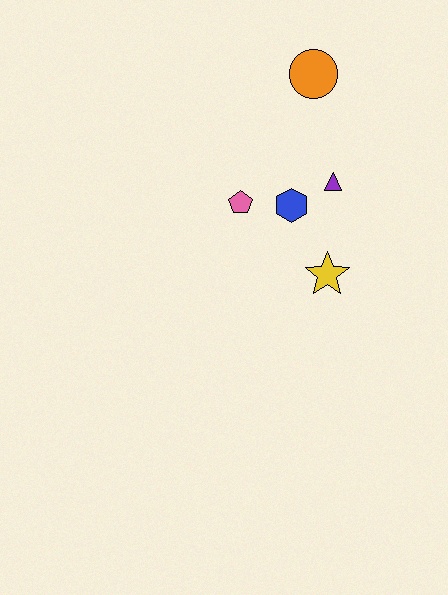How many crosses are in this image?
There are no crosses.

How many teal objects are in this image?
There are no teal objects.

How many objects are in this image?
There are 5 objects.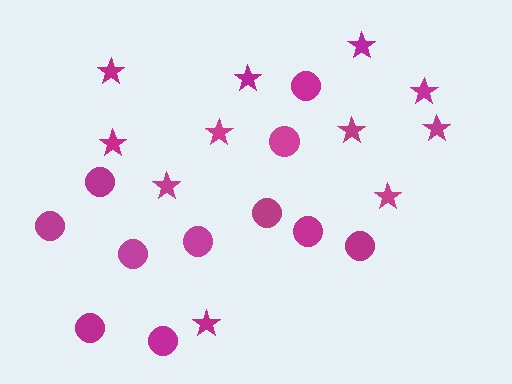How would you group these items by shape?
There are 2 groups: one group of circles (11) and one group of stars (11).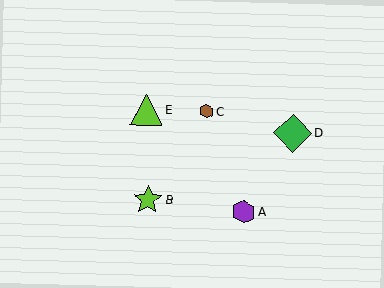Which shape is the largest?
The green diamond (labeled D) is the largest.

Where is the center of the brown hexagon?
The center of the brown hexagon is at (207, 111).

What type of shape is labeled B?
Shape B is a lime star.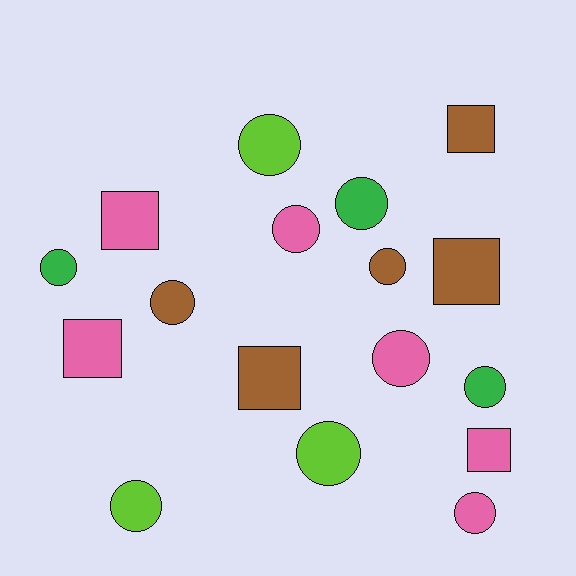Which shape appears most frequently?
Circle, with 11 objects.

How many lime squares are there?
There are no lime squares.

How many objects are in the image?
There are 17 objects.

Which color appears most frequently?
Pink, with 6 objects.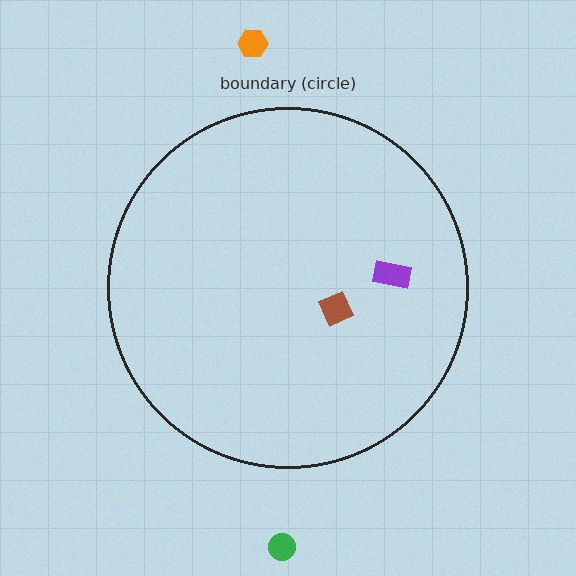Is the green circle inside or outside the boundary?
Outside.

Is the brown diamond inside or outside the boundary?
Inside.